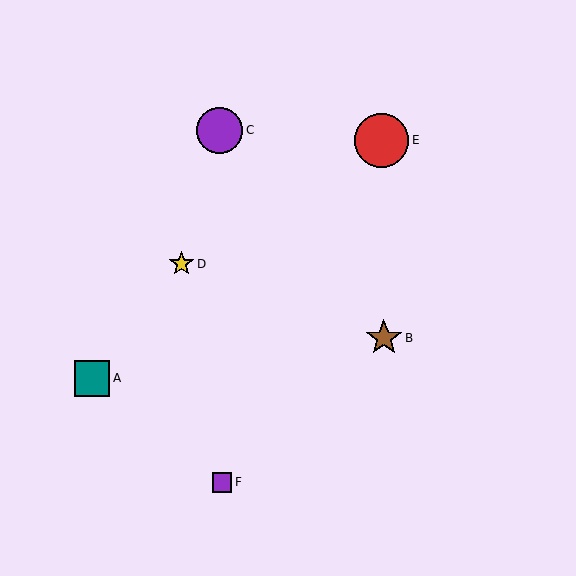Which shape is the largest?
The red circle (labeled E) is the largest.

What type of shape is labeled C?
Shape C is a purple circle.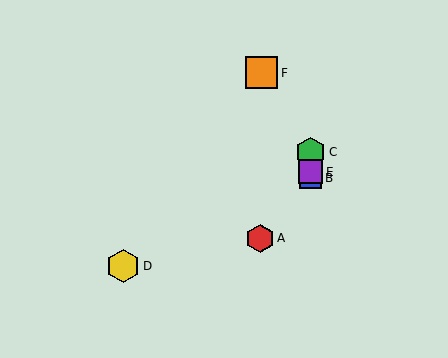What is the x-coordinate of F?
Object F is at x≈262.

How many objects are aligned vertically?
3 objects (B, C, E) are aligned vertically.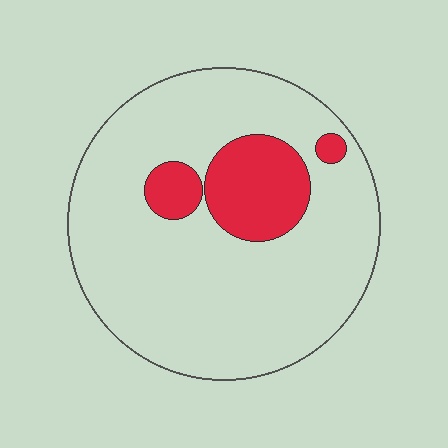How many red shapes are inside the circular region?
3.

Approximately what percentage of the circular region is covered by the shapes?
Approximately 15%.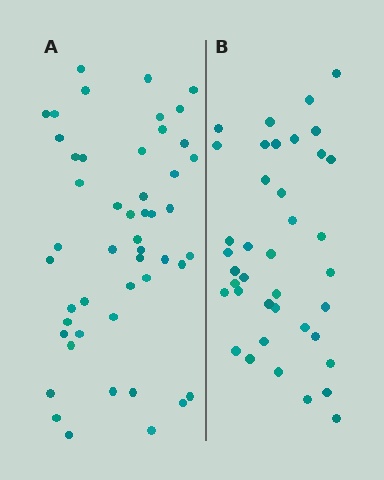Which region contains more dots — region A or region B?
Region A (the left region) has more dots.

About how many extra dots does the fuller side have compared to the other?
Region A has roughly 10 or so more dots than region B.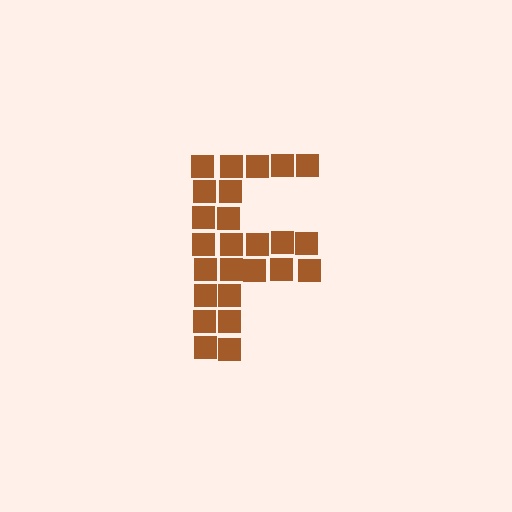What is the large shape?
The large shape is the letter F.